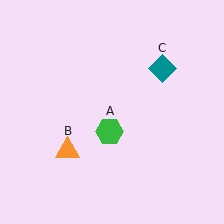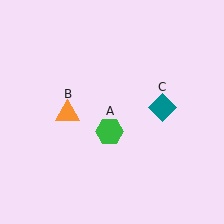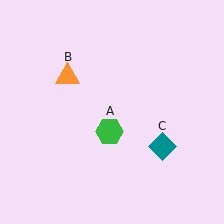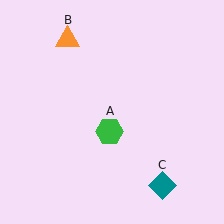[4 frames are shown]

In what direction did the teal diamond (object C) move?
The teal diamond (object C) moved down.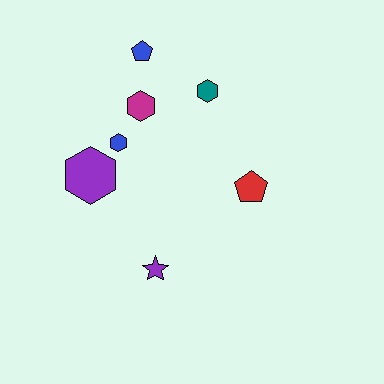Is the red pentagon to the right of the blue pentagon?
Yes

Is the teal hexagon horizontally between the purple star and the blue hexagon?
No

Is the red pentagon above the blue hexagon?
No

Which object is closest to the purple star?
The purple hexagon is closest to the purple star.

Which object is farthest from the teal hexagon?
The purple star is farthest from the teal hexagon.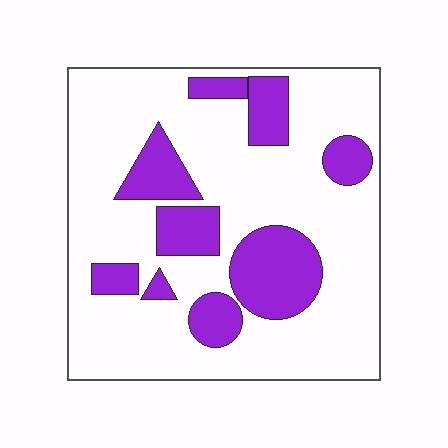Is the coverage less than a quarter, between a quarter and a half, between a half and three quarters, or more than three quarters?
Between a quarter and a half.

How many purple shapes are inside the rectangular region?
9.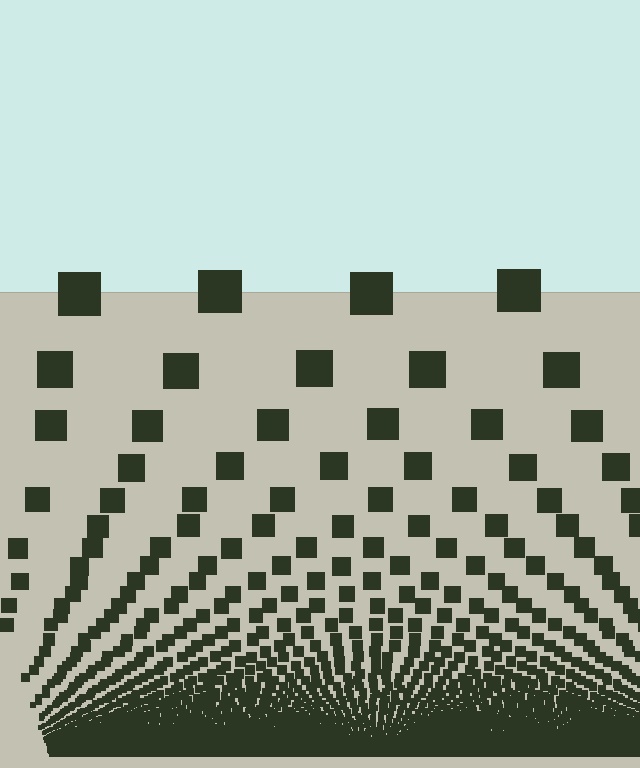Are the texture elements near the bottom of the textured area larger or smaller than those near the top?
Smaller. The gradient is inverted — elements near the bottom are smaller and denser.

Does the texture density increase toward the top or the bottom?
Density increases toward the bottom.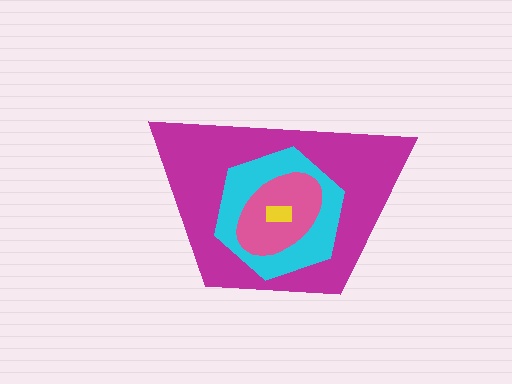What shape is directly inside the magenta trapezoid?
The cyan hexagon.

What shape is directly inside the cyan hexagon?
The pink ellipse.